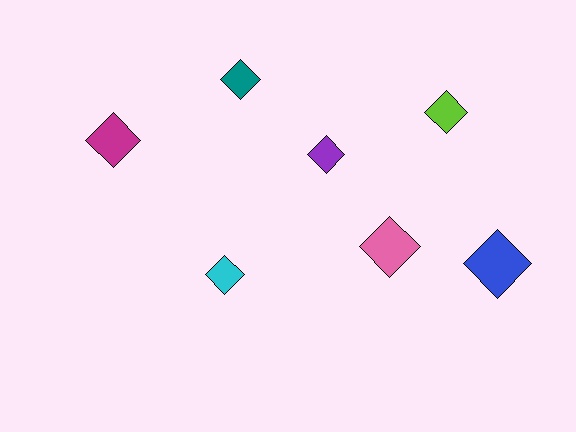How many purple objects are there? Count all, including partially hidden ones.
There is 1 purple object.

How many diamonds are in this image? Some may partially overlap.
There are 7 diamonds.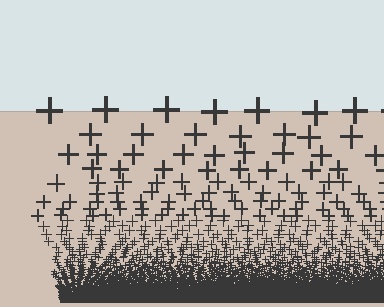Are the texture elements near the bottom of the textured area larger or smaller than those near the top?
Smaller. The gradient is inverted — elements near the bottom are smaller and denser.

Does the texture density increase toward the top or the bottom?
Density increases toward the bottom.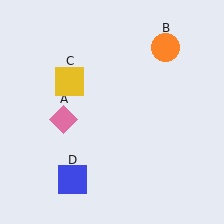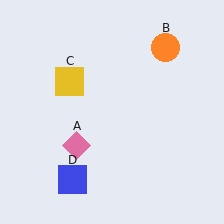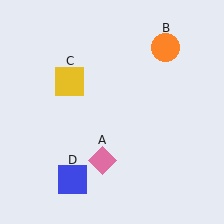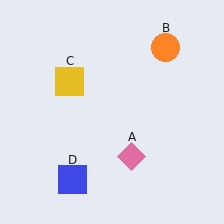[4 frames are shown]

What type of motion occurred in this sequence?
The pink diamond (object A) rotated counterclockwise around the center of the scene.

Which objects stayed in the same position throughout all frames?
Orange circle (object B) and yellow square (object C) and blue square (object D) remained stationary.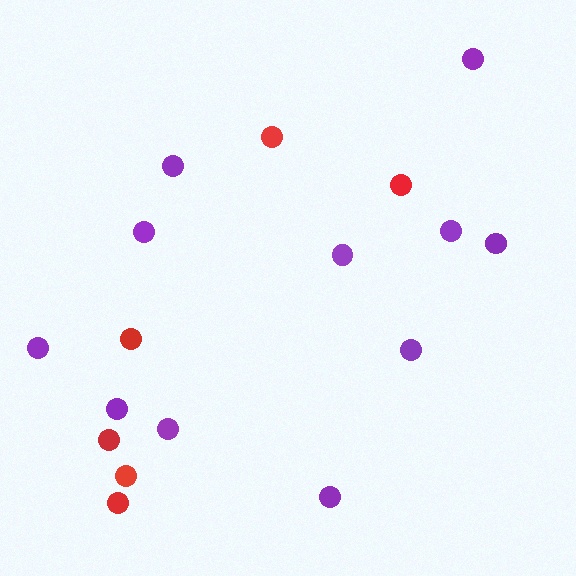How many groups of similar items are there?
There are 2 groups: one group of red circles (6) and one group of purple circles (11).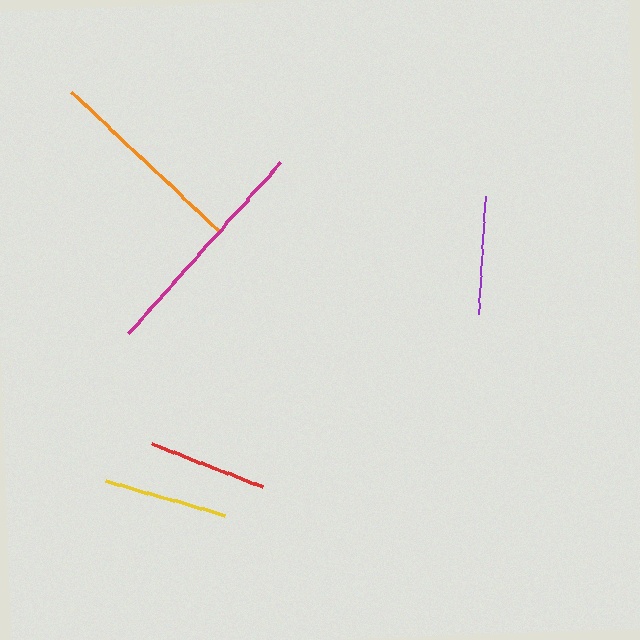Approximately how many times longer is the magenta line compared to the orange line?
The magenta line is approximately 1.1 times the length of the orange line.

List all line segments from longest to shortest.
From longest to shortest: magenta, orange, yellow, red, purple.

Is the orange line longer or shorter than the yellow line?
The orange line is longer than the yellow line.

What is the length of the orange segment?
The orange segment is approximately 203 pixels long.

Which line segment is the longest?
The magenta line is the longest at approximately 229 pixels.